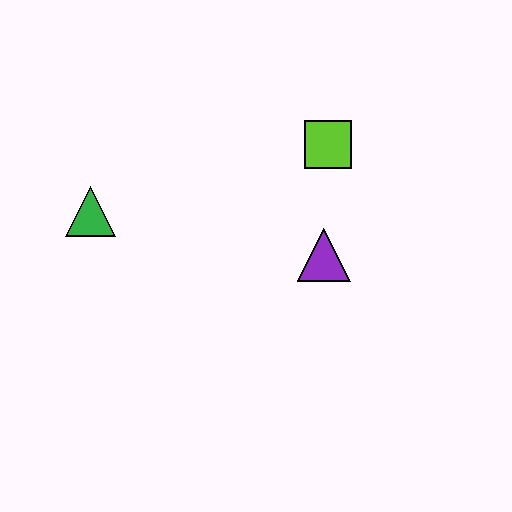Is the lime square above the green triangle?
Yes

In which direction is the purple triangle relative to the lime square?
The purple triangle is below the lime square.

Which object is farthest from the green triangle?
The lime square is farthest from the green triangle.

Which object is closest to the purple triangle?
The lime square is closest to the purple triangle.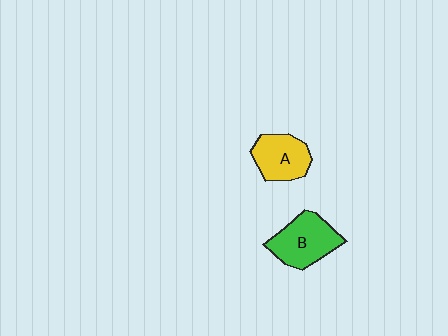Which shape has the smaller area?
Shape A (yellow).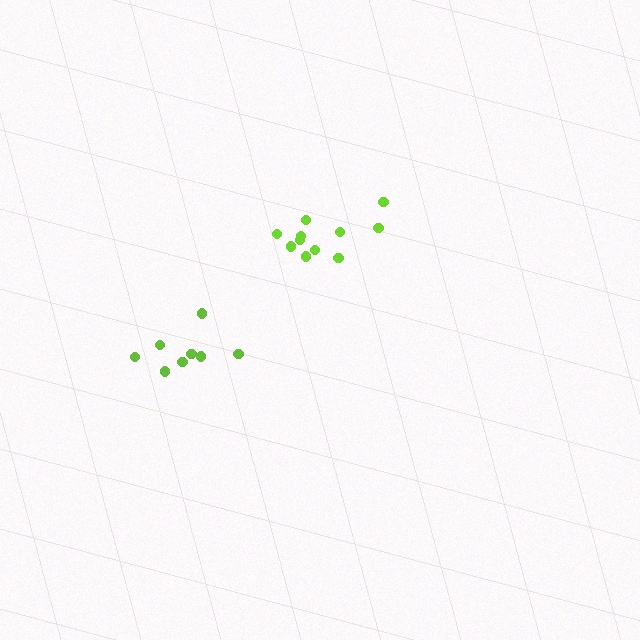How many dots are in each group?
Group 1: 11 dots, Group 2: 8 dots (19 total).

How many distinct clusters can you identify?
There are 2 distinct clusters.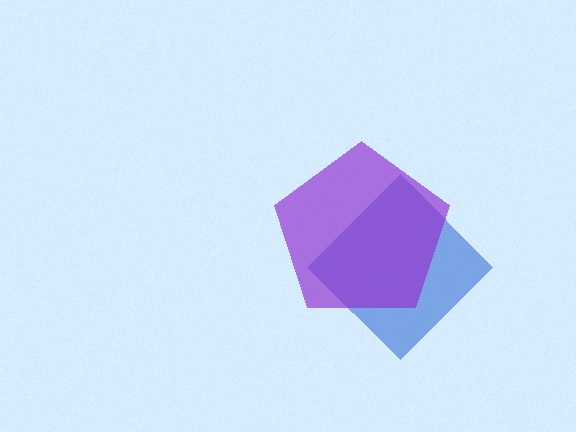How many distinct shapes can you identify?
There are 2 distinct shapes: a blue diamond, a purple pentagon.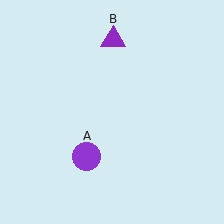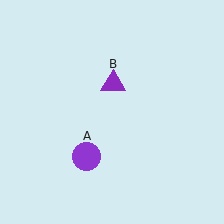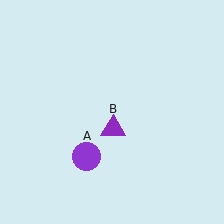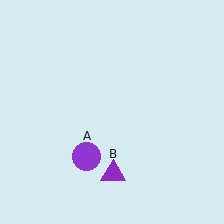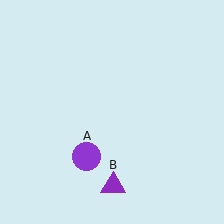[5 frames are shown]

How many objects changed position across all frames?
1 object changed position: purple triangle (object B).